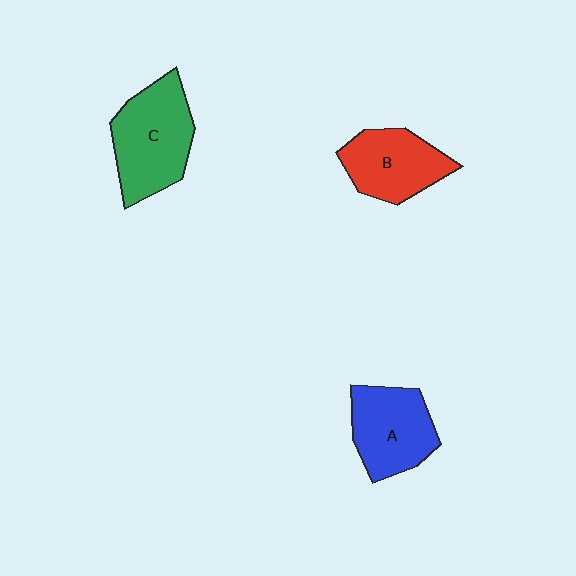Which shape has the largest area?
Shape C (green).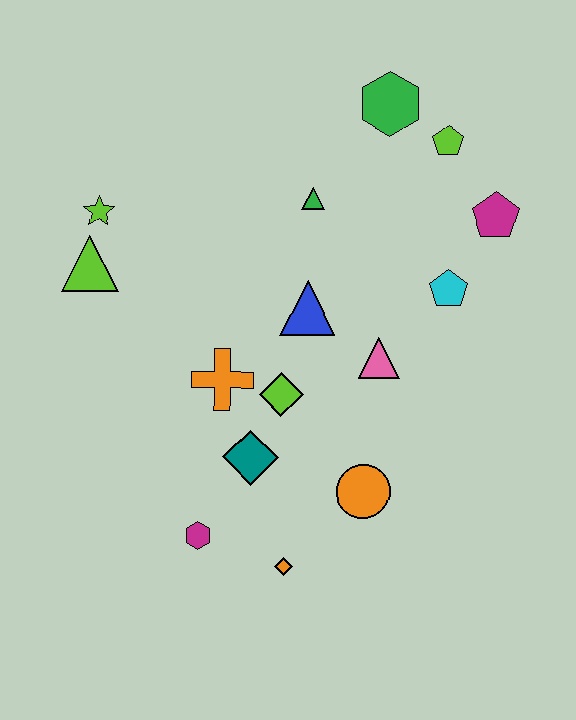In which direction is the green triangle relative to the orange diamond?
The green triangle is above the orange diamond.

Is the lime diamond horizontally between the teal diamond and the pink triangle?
Yes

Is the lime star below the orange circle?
No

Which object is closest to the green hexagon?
The lime pentagon is closest to the green hexagon.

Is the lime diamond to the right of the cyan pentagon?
No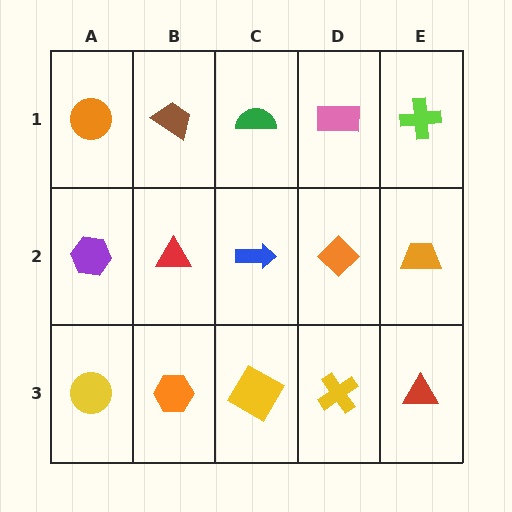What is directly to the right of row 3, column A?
An orange hexagon.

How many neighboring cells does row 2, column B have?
4.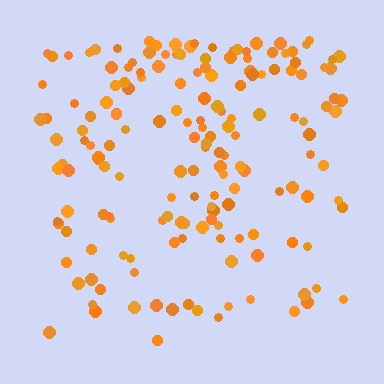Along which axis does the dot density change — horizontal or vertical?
Vertical.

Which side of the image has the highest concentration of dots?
The top.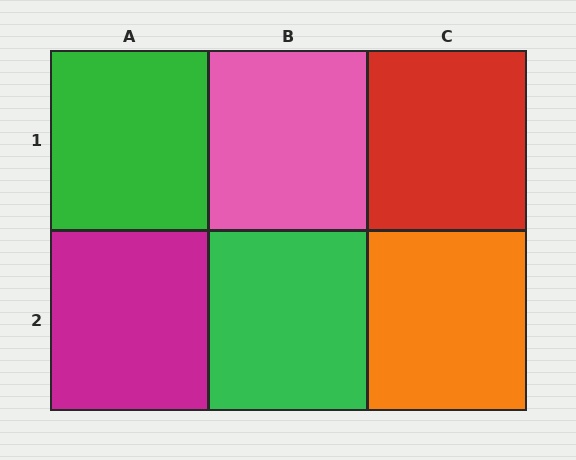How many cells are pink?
1 cell is pink.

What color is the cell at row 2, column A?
Magenta.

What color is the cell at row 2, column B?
Green.